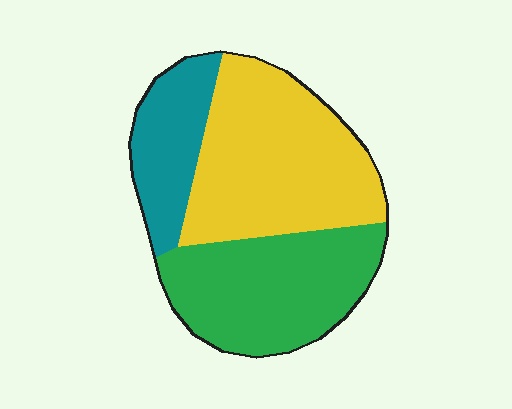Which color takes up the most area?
Yellow, at roughly 45%.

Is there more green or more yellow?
Yellow.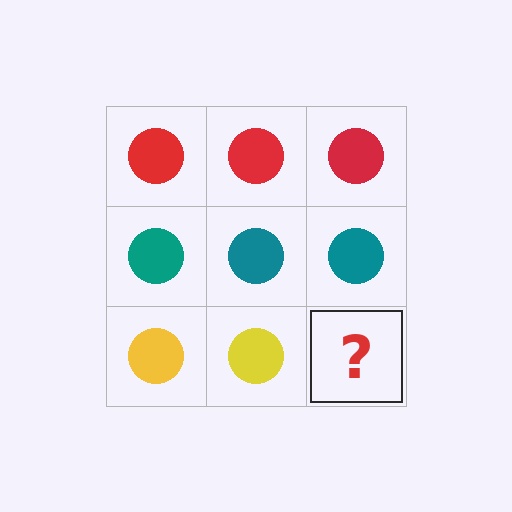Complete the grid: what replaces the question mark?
The question mark should be replaced with a yellow circle.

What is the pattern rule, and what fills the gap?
The rule is that each row has a consistent color. The gap should be filled with a yellow circle.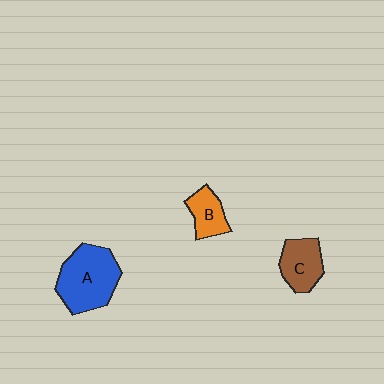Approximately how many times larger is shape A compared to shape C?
Approximately 1.6 times.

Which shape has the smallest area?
Shape B (orange).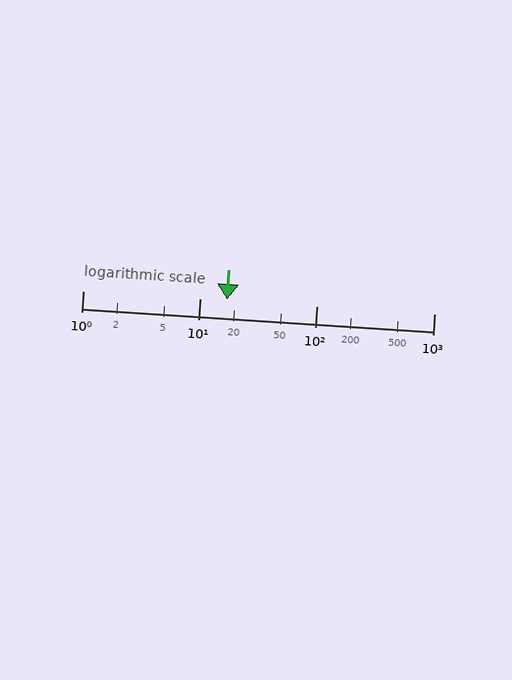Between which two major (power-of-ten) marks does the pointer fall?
The pointer is between 10 and 100.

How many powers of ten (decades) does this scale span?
The scale spans 3 decades, from 1 to 1000.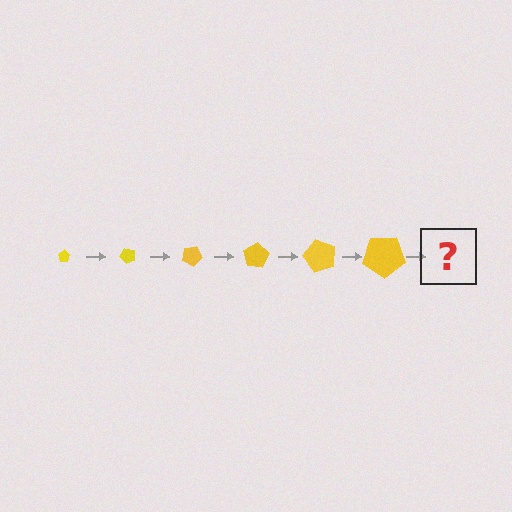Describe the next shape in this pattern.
It should be a pentagon, larger than the previous one and rotated 300 degrees from the start.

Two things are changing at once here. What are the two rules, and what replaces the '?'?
The two rules are that the pentagon grows larger each step and it rotates 50 degrees each step. The '?' should be a pentagon, larger than the previous one and rotated 300 degrees from the start.